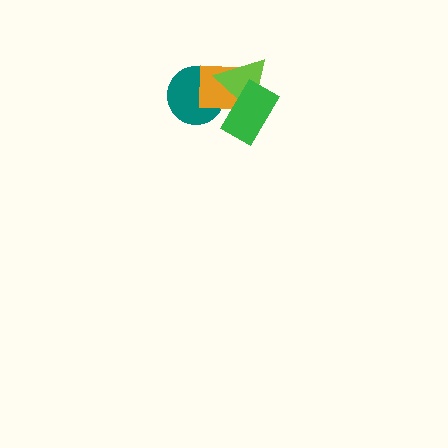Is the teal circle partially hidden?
Yes, it is partially covered by another shape.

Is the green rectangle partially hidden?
No, no other shape covers it.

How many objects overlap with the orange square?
3 objects overlap with the orange square.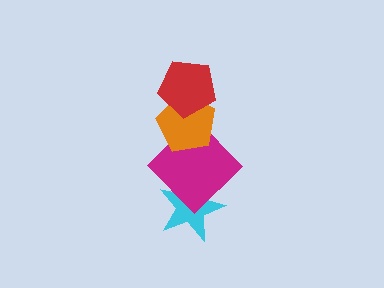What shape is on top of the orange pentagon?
The red pentagon is on top of the orange pentagon.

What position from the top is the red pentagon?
The red pentagon is 1st from the top.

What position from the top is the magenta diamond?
The magenta diamond is 3rd from the top.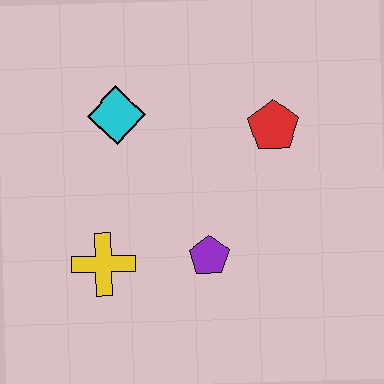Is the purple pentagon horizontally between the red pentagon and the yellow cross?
Yes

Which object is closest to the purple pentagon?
The yellow cross is closest to the purple pentagon.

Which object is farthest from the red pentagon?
The yellow cross is farthest from the red pentagon.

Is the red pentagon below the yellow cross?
No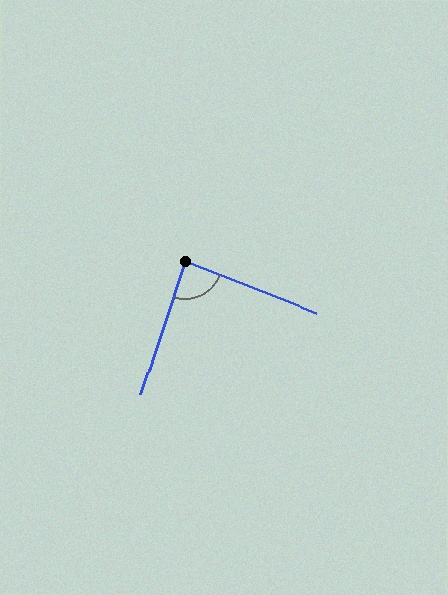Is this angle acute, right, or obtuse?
It is approximately a right angle.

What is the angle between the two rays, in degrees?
Approximately 87 degrees.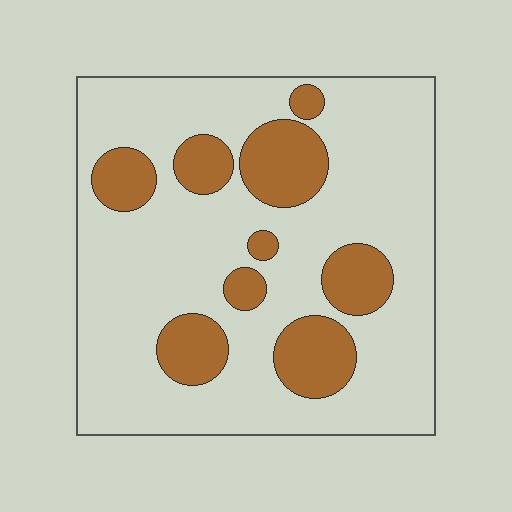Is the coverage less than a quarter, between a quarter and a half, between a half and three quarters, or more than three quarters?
Less than a quarter.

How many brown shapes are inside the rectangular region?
9.